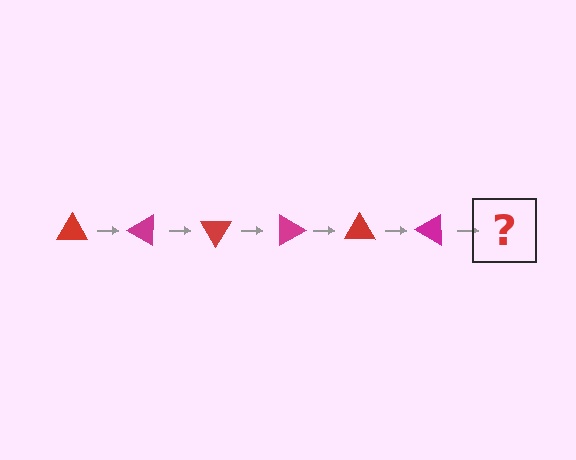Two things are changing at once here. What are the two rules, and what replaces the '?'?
The two rules are that it rotates 30 degrees each step and the color cycles through red and magenta. The '?' should be a red triangle, rotated 180 degrees from the start.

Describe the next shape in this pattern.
It should be a red triangle, rotated 180 degrees from the start.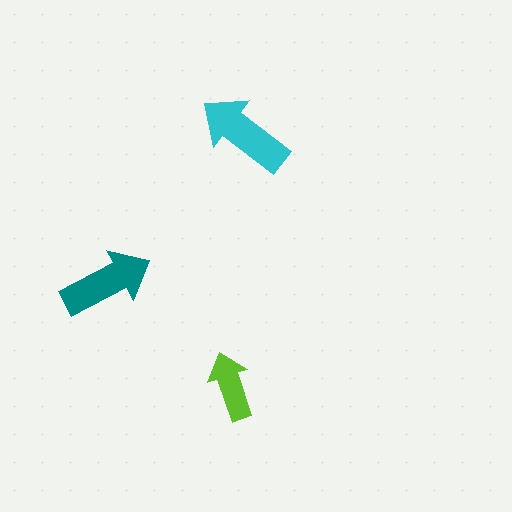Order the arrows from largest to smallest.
the cyan one, the teal one, the lime one.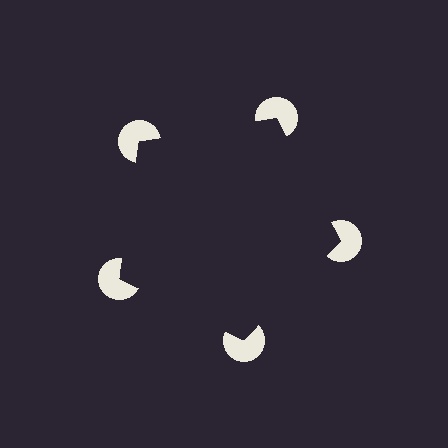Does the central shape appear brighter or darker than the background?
It typically appears slightly darker than the background, even though no actual brightness change is drawn.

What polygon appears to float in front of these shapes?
An illusory pentagon — its edges are inferred from the aligned wedge cuts in the pac-man discs, not physically drawn.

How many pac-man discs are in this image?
There are 5 — one at each vertex of the illusory pentagon.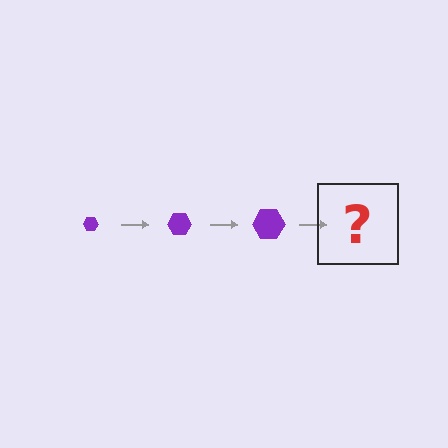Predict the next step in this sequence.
The next step is a purple hexagon, larger than the previous one.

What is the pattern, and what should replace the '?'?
The pattern is that the hexagon gets progressively larger each step. The '?' should be a purple hexagon, larger than the previous one.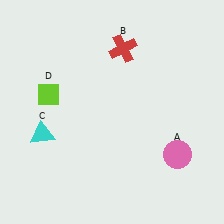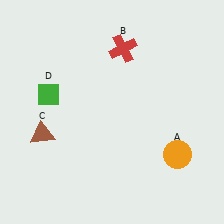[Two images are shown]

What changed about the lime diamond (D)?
In Image 1, D is lime. In Image 2, it changed to green.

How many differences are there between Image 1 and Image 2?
There are 3 differences between the two images.